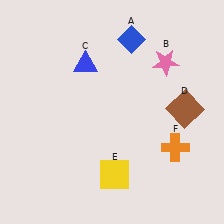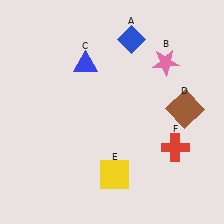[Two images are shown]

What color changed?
The cross (F) changed from orange in Image 1 to red in Image 2.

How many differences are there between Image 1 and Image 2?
There is 1 difference between the two images.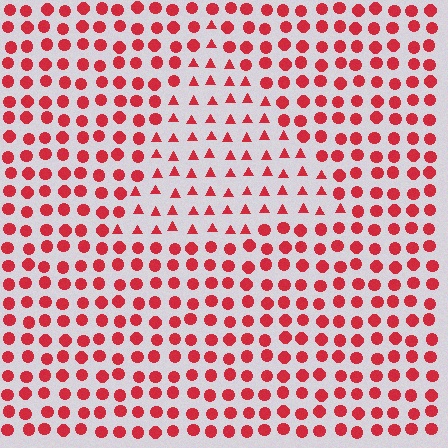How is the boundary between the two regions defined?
The boundary is defined by a change in element shape: triangles inside vs. circles outside. All elements share the same color and spacing.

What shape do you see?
I see a triangle.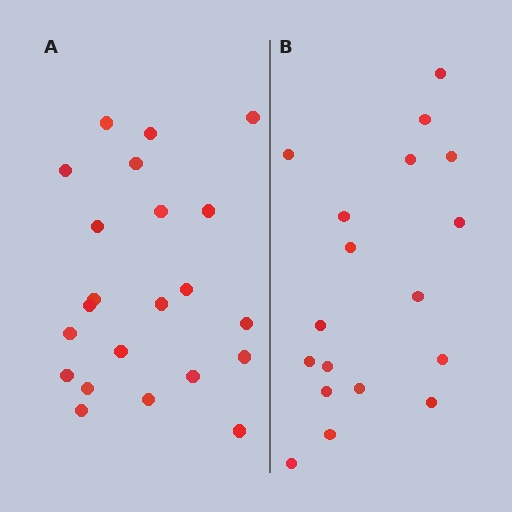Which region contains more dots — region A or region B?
Region A (the left region) has more dots.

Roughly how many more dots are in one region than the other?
Region A has about 4 more dots than region B.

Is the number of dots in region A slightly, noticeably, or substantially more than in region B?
Region A has only slightly more — the two regions are fairly close. The ratio is roughly 1.2 to 1.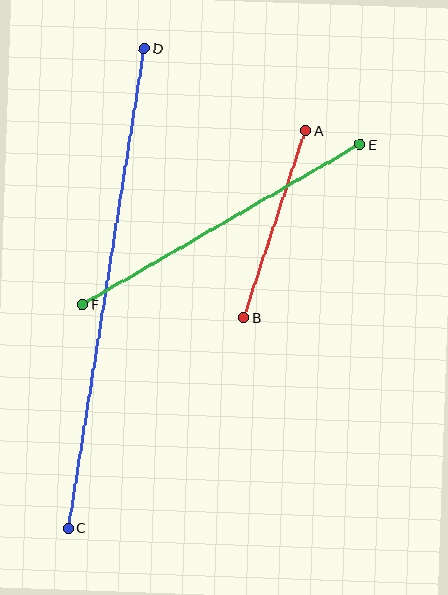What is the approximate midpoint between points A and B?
The midpoint is at approximately (275, 224) pixels.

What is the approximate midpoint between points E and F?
The midpoint is at approximately (221, 224) pixels.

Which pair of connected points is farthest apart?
Points C and D are farthest apart.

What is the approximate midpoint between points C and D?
The midpoint is at approximately (106, 288) pixels.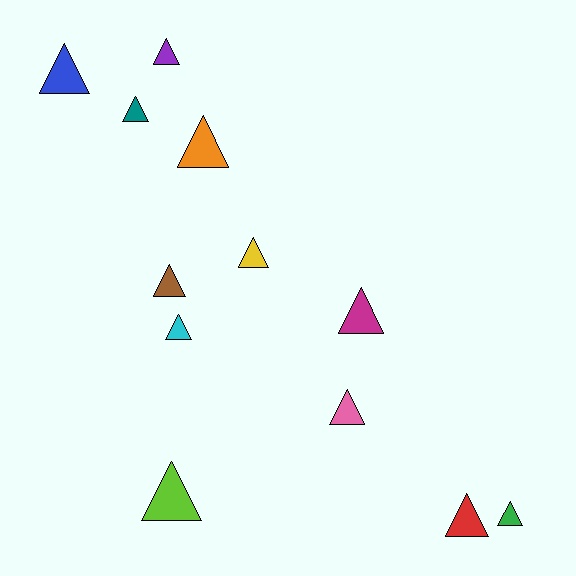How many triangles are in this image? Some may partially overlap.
There are 12 triangles.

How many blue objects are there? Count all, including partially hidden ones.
There is 1 blue object.